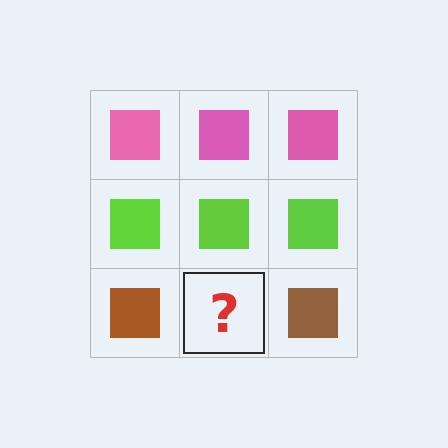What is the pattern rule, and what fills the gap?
The rule is that each row has a consistent color. The gap should be filled with a brown square.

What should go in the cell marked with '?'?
The missing cell should contain a brown square.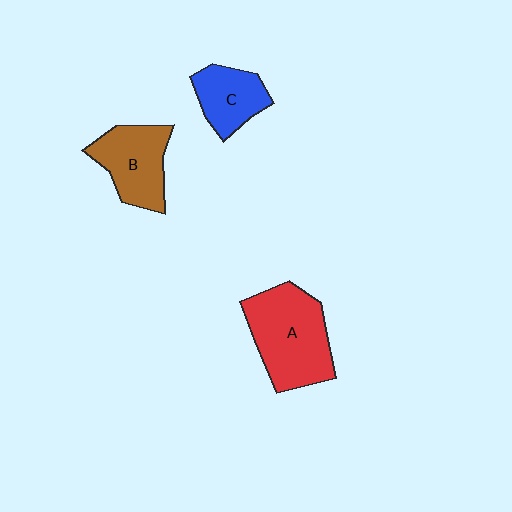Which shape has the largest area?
Shape A (red).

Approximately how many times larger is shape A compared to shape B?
Approximately 1.4 times.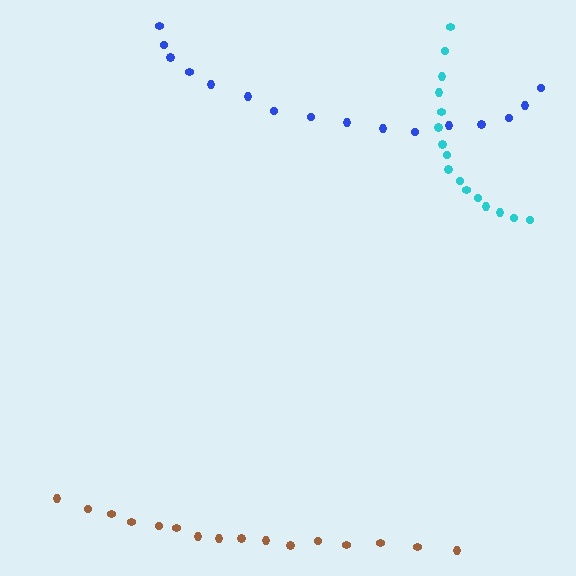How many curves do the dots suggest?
There are 3 distinct paths.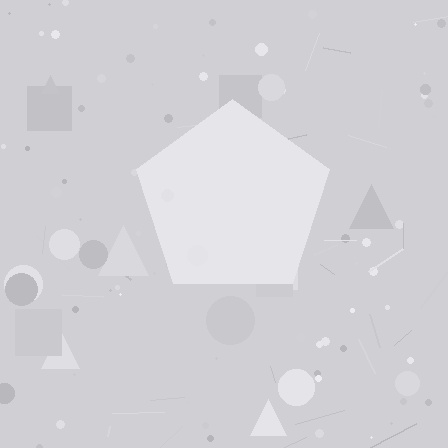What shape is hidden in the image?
A pentagon is hidden in the image.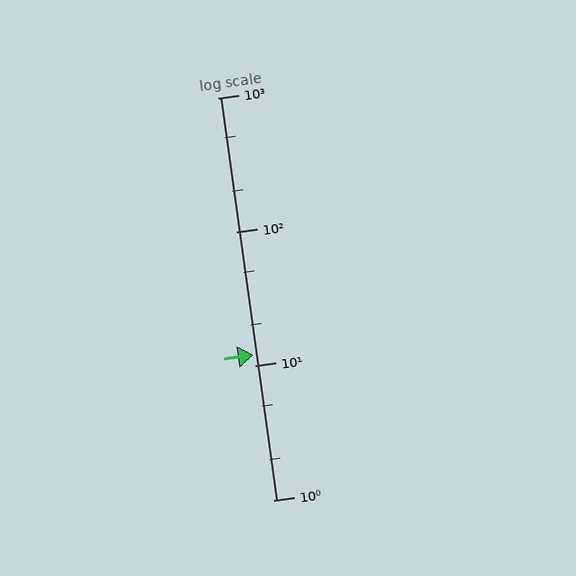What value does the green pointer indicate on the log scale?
The pointer indicates approximately 12.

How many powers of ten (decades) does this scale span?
The scale spans 3 decades, from 1 to 1000.